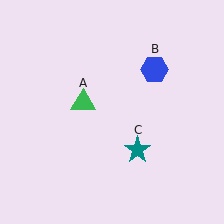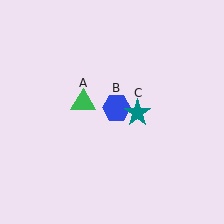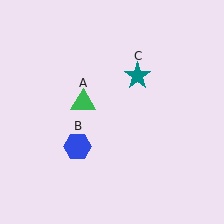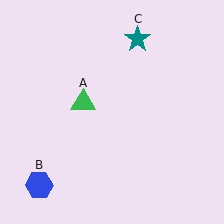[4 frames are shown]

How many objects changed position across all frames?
2 objects changed position: blue hexagon (object B), teal star (object C).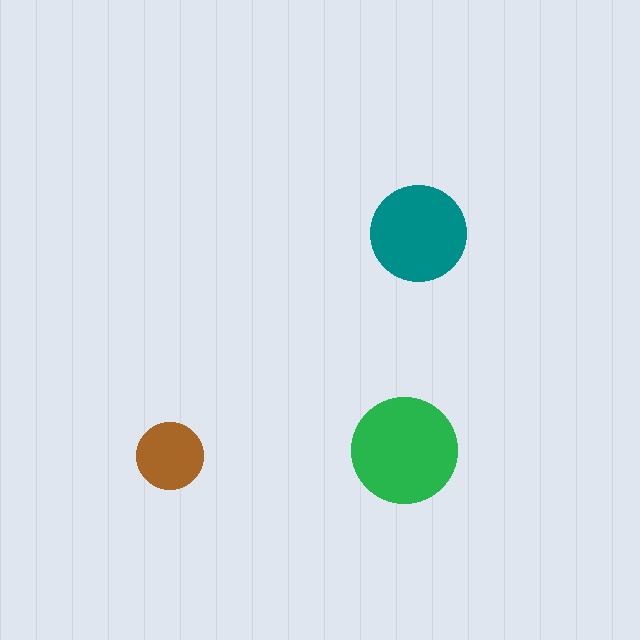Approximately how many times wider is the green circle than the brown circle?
About 1.5 times wider.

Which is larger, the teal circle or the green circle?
The green one.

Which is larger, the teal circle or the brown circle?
The teal one.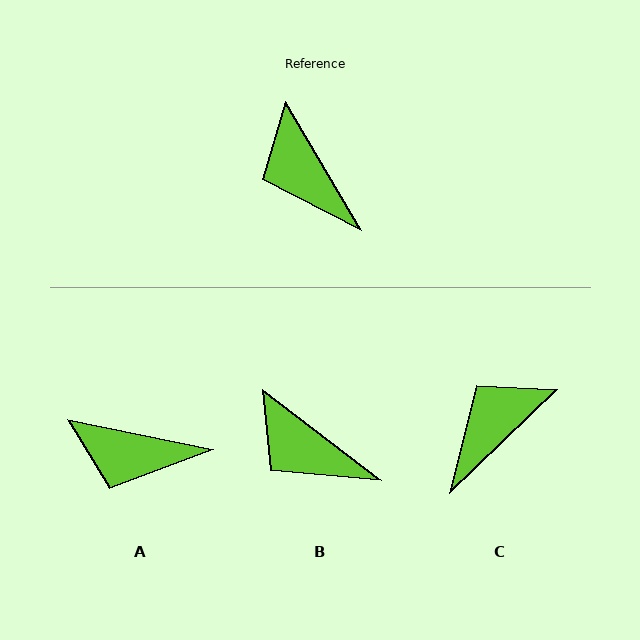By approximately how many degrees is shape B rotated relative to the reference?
Approximately 22 degrees counter-clockwise.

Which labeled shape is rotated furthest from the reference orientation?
C, about 77 degrees away.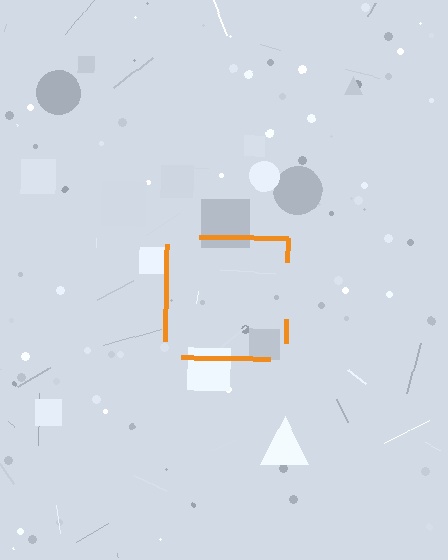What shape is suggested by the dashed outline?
The dashed outline suggests a square.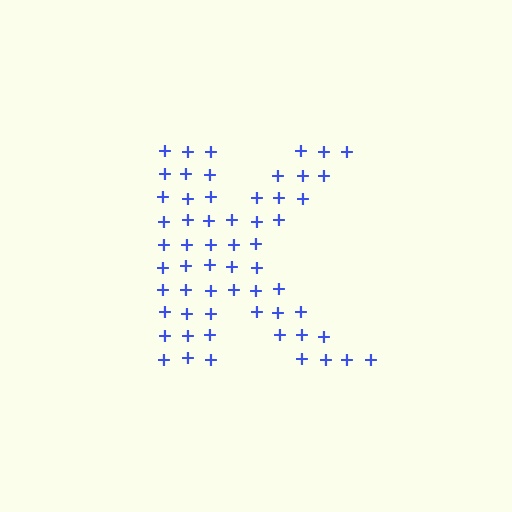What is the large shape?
The large shape is the letter K.